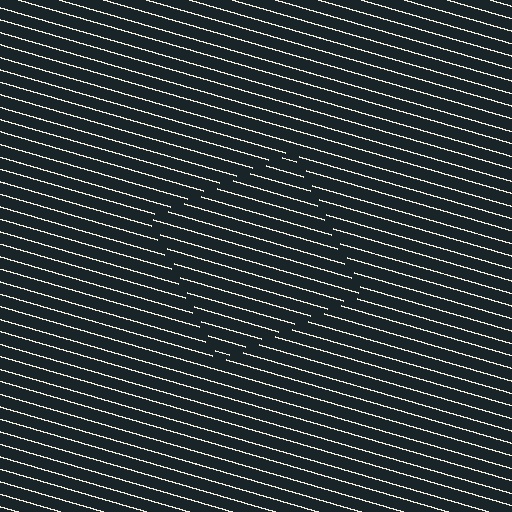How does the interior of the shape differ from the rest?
The interior of the shape contains the same grating, shifted by half a period — the contour is defined by the phase discontinuity where line-ends from the inner and outer gratings abut.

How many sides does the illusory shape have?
4 sides — the line-ends trace a square.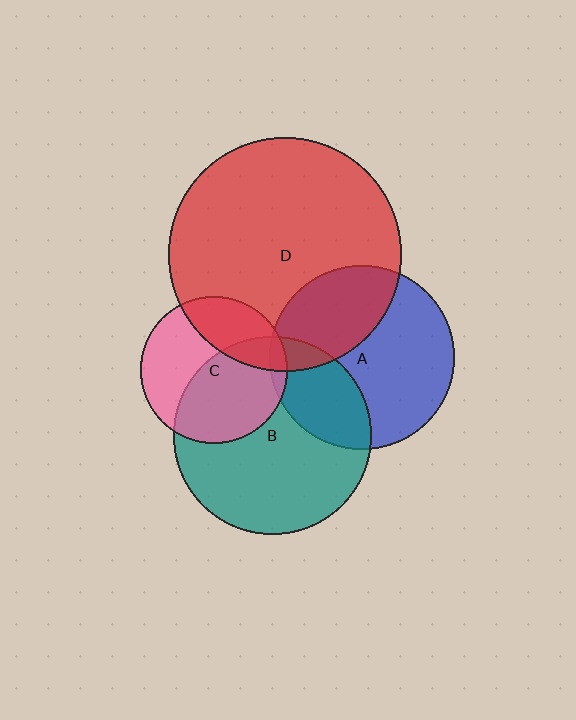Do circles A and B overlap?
Yes.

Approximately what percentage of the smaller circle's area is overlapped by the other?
Approximately 30%.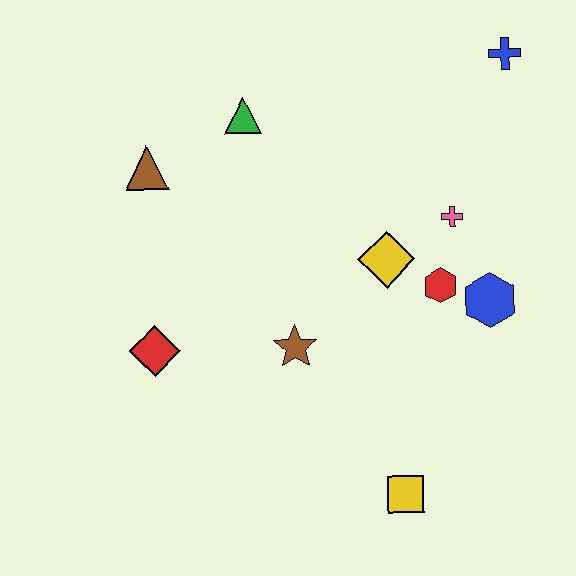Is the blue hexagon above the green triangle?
No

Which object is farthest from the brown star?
The blue cross is farthest from the brown star.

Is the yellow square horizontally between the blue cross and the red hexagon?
No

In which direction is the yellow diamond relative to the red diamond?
The yellow diamond is to the right of the red diamond.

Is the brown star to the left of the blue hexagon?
Yes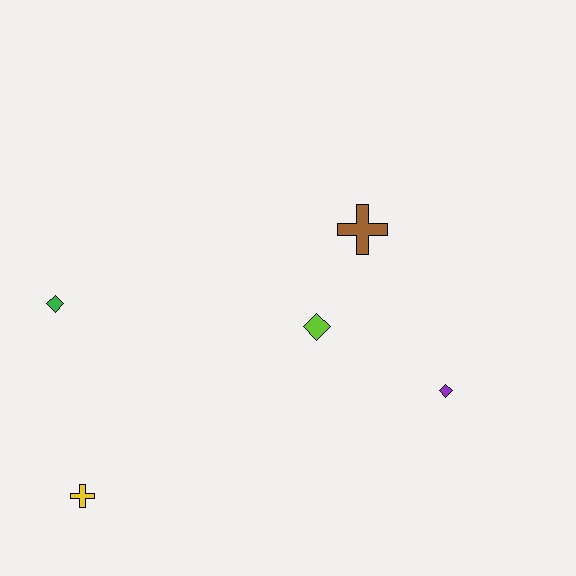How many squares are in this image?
There are no squares.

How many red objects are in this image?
There are no red objects.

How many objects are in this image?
There are 5 objects.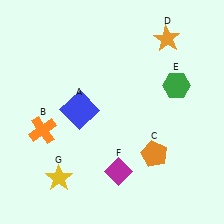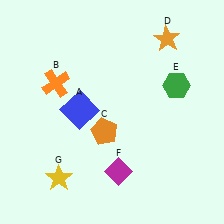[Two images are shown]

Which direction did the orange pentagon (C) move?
The orange pentagon (C) moved left.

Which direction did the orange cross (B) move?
The orange cross (B) moved up.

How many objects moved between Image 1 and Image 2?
2 objects moved between the two images.